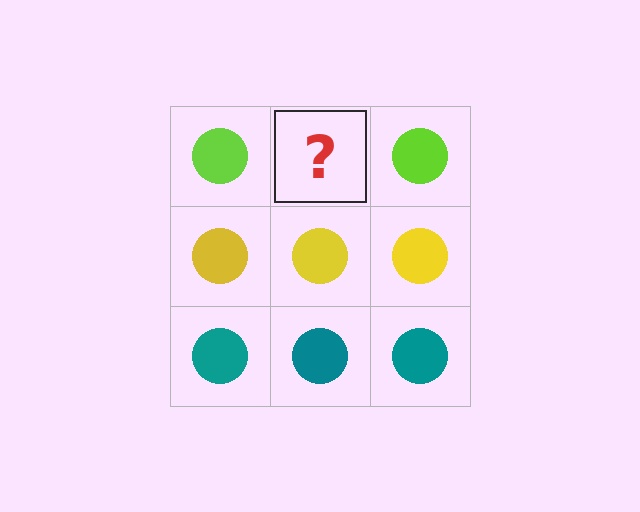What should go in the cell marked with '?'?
The missing cell should contain a lime circle.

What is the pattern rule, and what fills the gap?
The rule is that each row has a consistent color. The gap should be filled with a lime circle.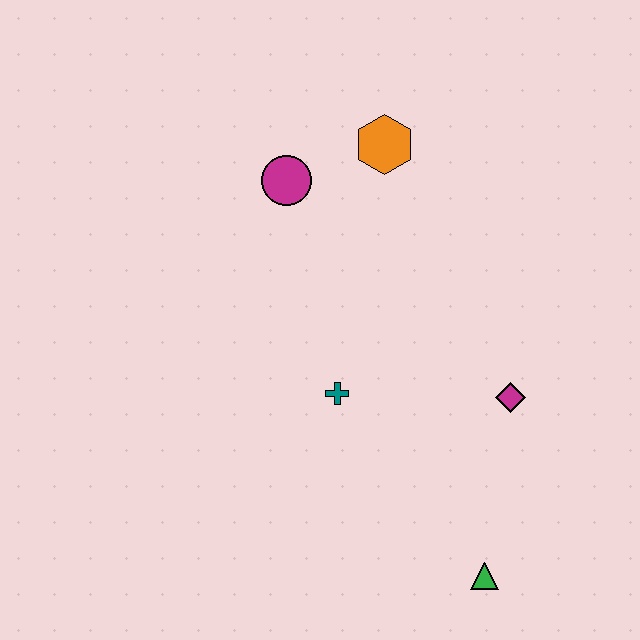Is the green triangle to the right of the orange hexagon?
Yes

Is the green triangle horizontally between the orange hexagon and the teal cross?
No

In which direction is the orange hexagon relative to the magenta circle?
The orange hexagon is to the right of the magenta circle.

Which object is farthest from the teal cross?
The orange hexagon is farthest from the teal cross.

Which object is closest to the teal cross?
The magenta diamond is closest to the teal cross.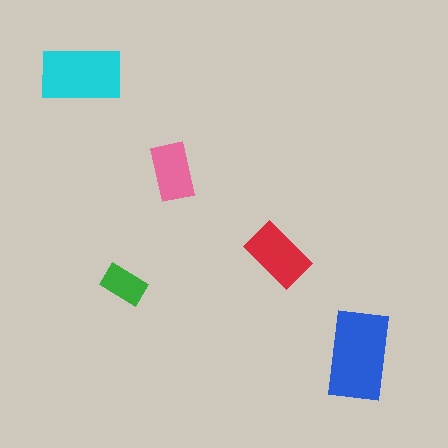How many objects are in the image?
There are 5 objects in the image.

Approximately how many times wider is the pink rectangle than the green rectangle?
About 1.5 times wider.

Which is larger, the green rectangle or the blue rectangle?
The blue one.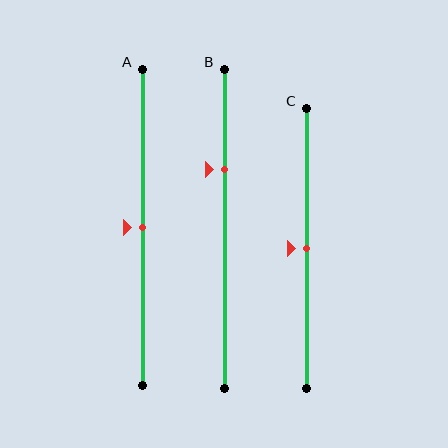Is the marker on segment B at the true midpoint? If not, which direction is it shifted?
No, the marker on segment B is shifted upward by about 18% of the segment length.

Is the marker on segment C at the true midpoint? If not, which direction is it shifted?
Yes, the marker on segment C is at the true midpoint.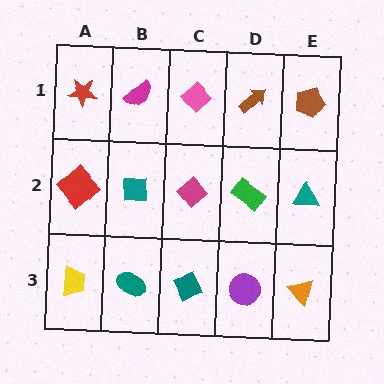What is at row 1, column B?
A magenta semicircle.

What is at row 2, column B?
A teal square.